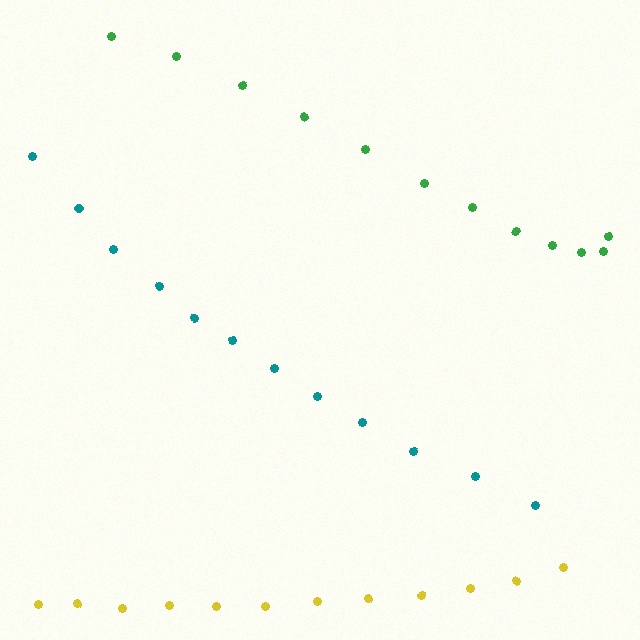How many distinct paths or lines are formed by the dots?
There are 3 distinct paths.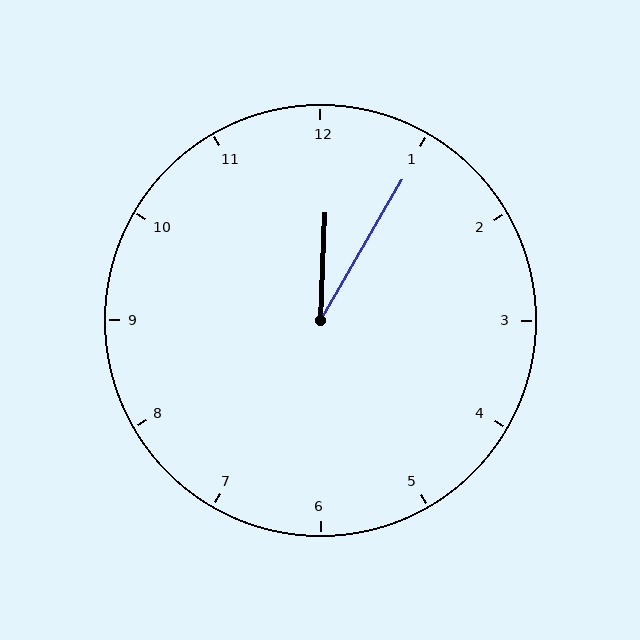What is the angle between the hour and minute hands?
Approximately 28 degrees.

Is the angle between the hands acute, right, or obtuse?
It is acute.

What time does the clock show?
12:05.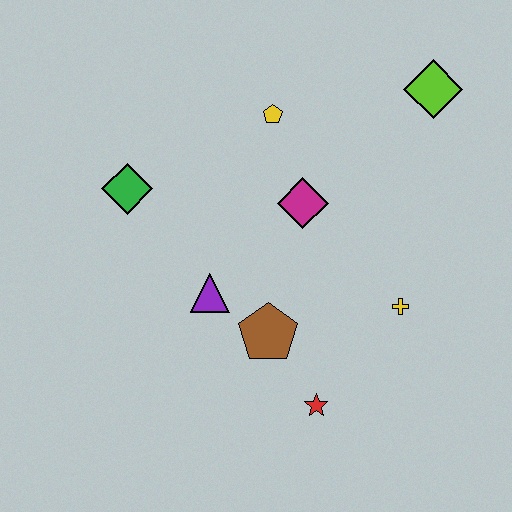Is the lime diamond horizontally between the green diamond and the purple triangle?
No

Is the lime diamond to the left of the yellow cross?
No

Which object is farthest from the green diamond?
The lime diamond is farthest from the green diamond.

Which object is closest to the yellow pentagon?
The magenta diamond is closest to the yellow pentagon.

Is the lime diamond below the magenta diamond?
No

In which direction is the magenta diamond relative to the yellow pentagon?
The magenta diamond is below the yellow pentagon.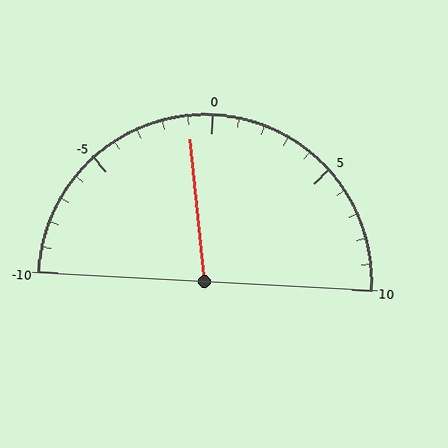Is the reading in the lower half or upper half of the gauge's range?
The reading is in the lower half of the range (-10 to 10).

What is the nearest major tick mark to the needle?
The nearest major tick mark is 0.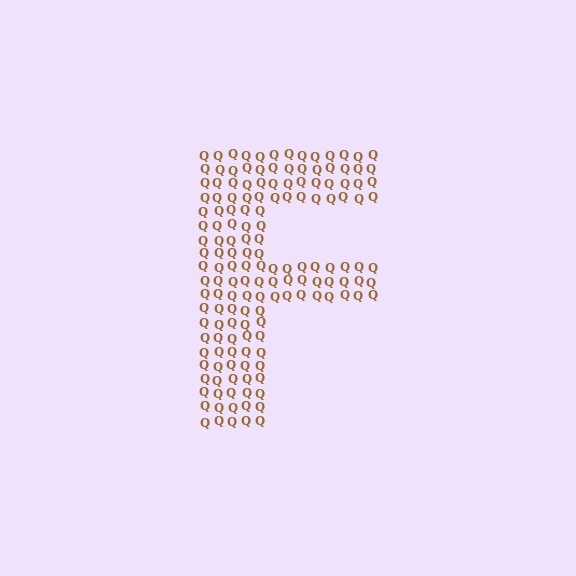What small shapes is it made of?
It is made of small letter Q's.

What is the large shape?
The large shape is the letter F.